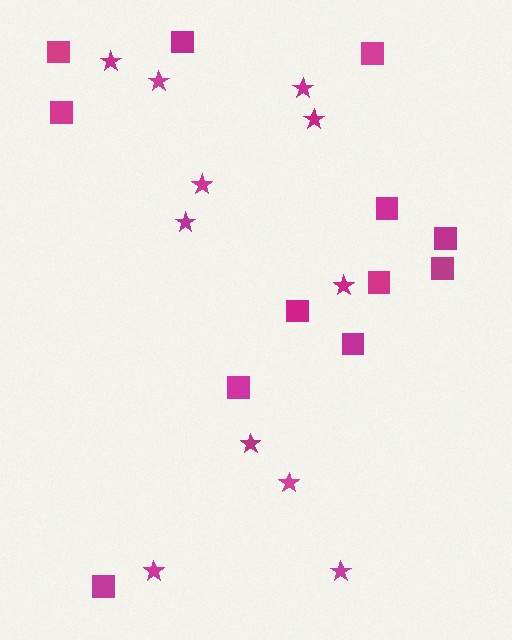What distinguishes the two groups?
There are 2 groups: one group of stars (11) and one group of squares (12).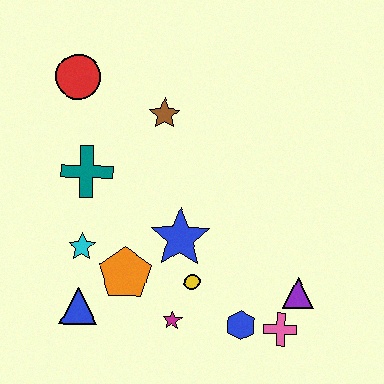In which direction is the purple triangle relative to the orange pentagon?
The purple triangle is to the right of the orange pentagon.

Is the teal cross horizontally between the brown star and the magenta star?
No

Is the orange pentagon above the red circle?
No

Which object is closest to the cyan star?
The orange pentagon is closest to the cyan star.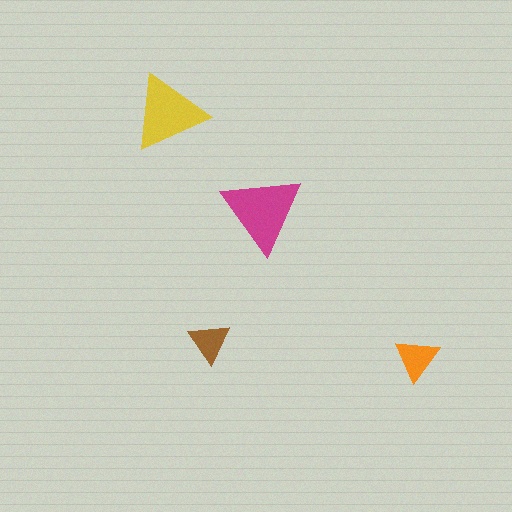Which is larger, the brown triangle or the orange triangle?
The orange one.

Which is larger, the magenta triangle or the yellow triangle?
The magenta one.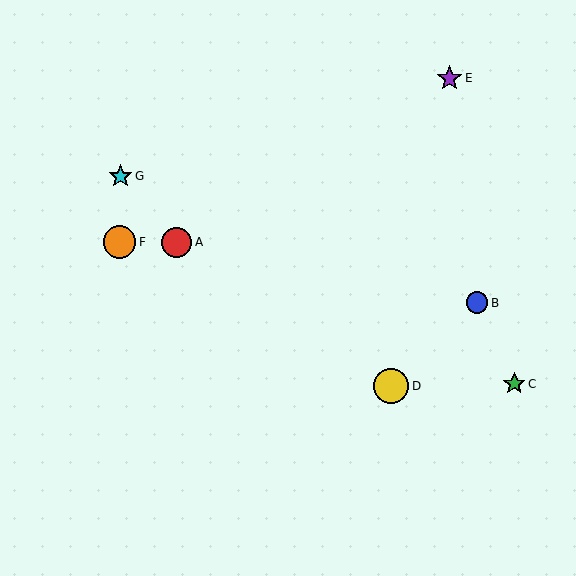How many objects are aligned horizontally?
2 objects (A, F) are aligned horizontally.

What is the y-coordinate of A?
Object A is at y≈242.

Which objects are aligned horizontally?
Objects A, F are aligned horizontally.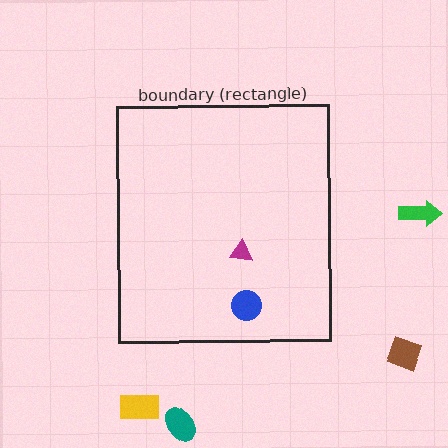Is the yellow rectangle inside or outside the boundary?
Outside.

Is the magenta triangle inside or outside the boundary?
Inside.